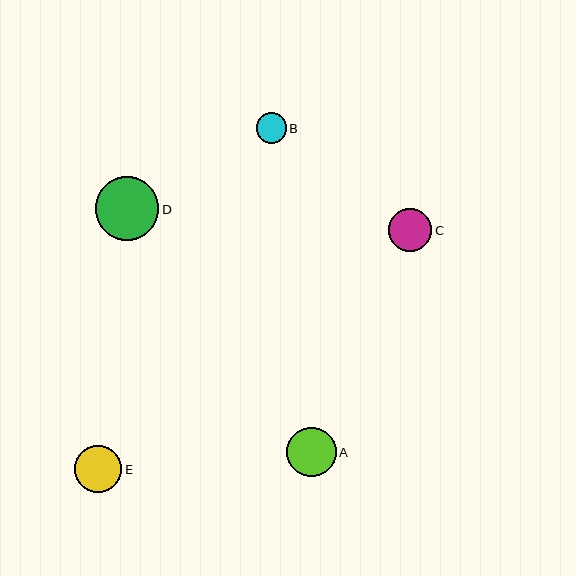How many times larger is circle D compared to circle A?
Circle D is approximately 1.3 times the size of circle A.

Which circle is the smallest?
Circle B is the smallest with a size of approximately 30 pixels.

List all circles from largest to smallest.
From largest to smallest: D, A, E, C, B.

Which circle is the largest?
Circle D is the largest with a size of approximately 63 pixels.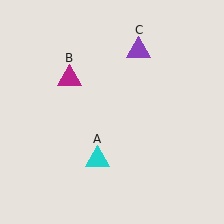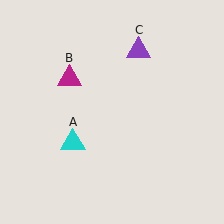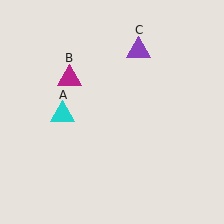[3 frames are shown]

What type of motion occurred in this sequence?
The cyan triangle (object A) rotated clockwise around the center of the scene.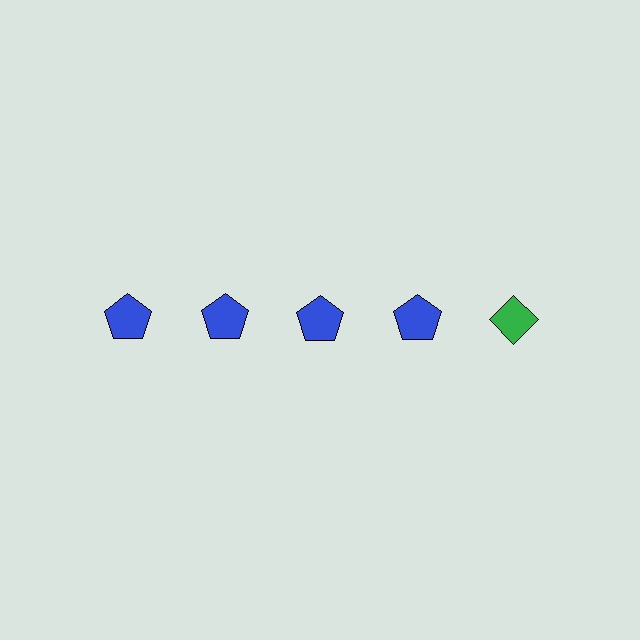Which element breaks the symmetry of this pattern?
The green diamond in the top row, rightmost column breaks the symmetry. All other shapes are blue pentagons.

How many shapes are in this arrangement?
There are 5 shapes arranged in a grid pattern.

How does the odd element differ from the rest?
It differs in both color (green instead of blue) and shape (diamond instead of pentagon).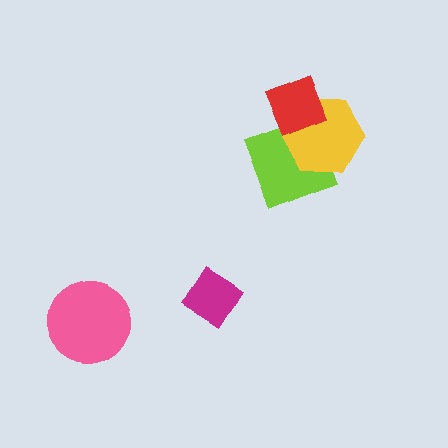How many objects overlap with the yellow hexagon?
2 objects overlap with the yellow hexagon.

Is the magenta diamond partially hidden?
No, no other shape covers it.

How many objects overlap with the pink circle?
0 objects overlap with the pink circle.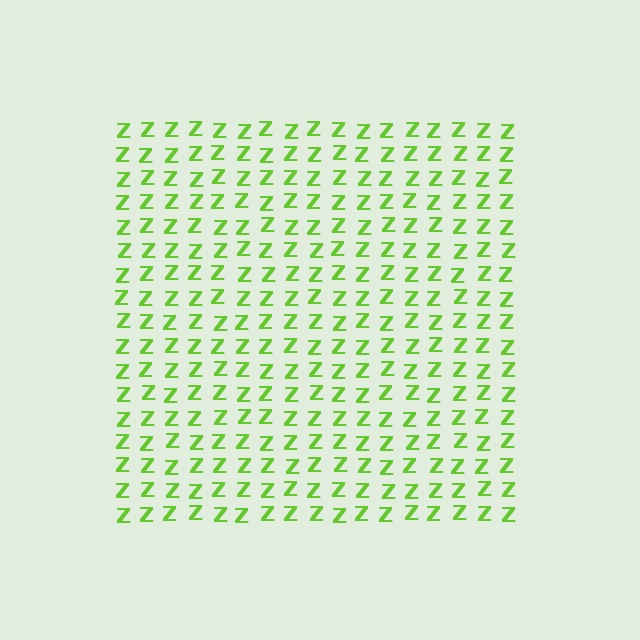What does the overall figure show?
The overall figure shows a square.